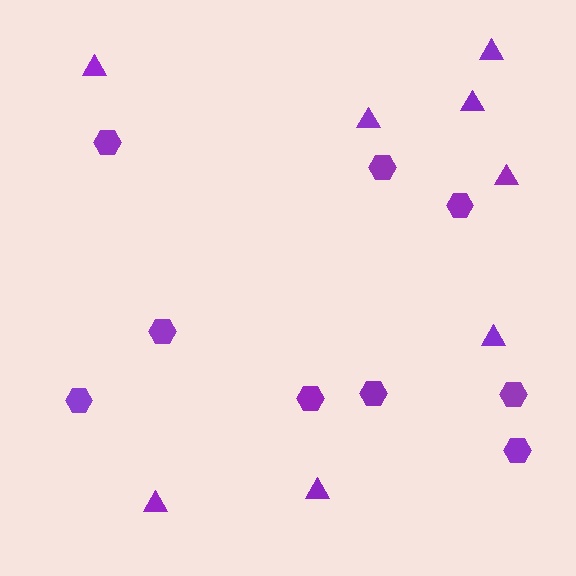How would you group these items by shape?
There are 2 groups: one group of hexagons (9) and one group of triangles (8).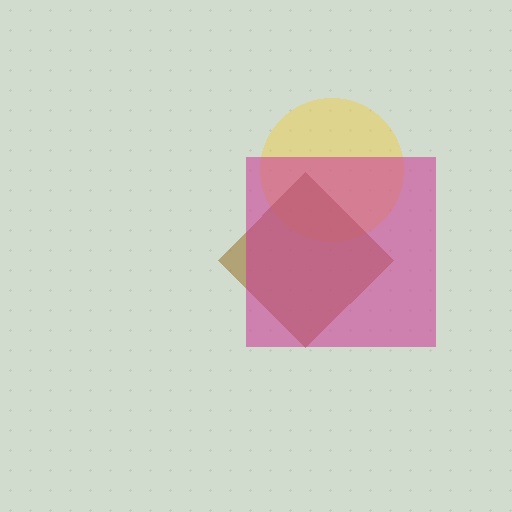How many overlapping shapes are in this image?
There are 3 overlapping shapes in the image.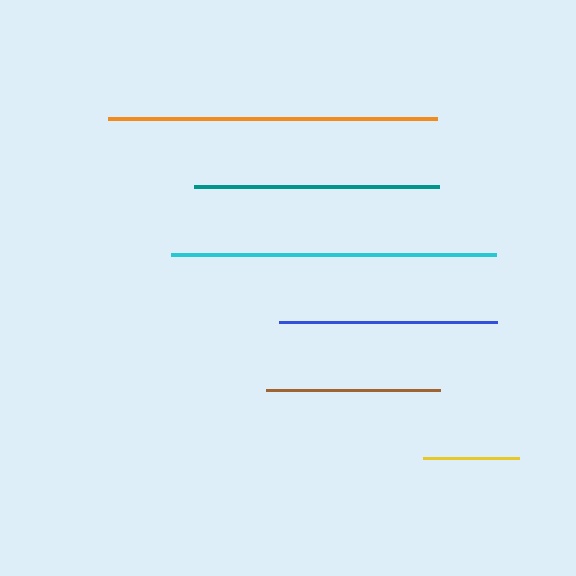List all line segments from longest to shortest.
From longest to shortest: orange, cyan, teal, blue, brown, yellow.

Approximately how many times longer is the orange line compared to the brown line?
The orange line is approximately 1.9 times the length of the brown line.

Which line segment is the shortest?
The yellow line is the shortest at approximately 96 pixels.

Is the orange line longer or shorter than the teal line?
The orange line is longer than the teal line.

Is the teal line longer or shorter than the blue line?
The teal line is longer than the blue line.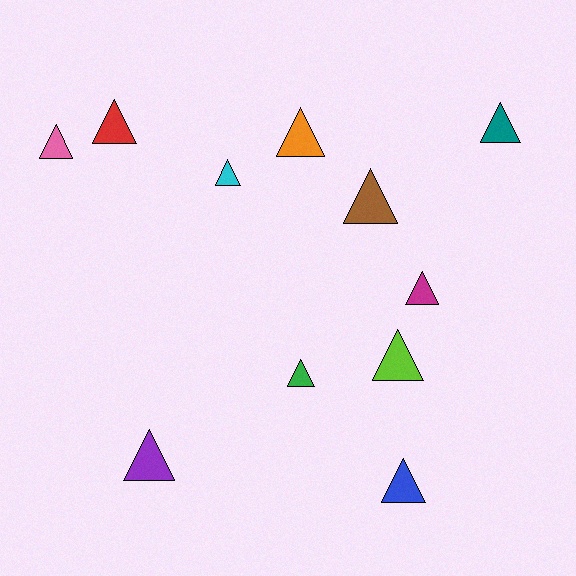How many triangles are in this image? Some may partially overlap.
There are 11 triangles.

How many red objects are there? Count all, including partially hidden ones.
There is 1 red object.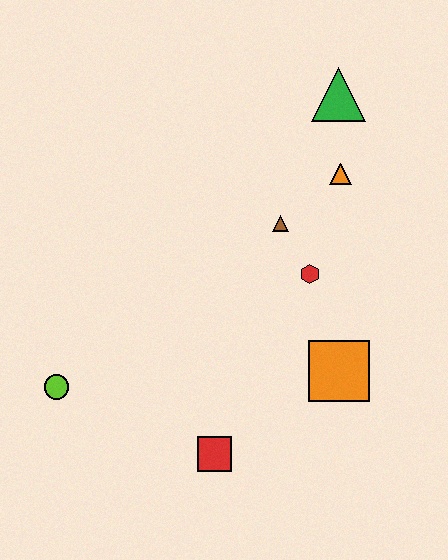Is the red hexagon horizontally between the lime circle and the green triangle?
Yes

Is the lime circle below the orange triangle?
Yes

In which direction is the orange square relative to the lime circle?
The orange square is to the right of the lime circle.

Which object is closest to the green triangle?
The orange triangle is closest to the green triangle.